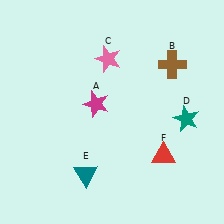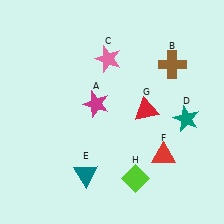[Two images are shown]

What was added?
A red triangle (G), a lime diamond (H) were added in Image 2.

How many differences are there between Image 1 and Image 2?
There are 2 differences between the two images.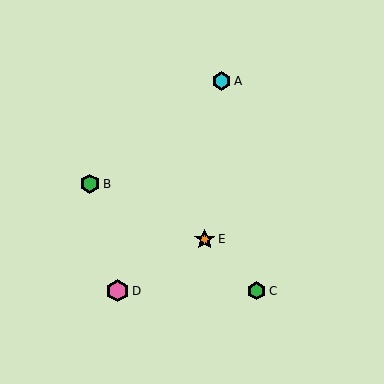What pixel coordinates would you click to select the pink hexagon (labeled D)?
Click at (117, 291) to select the pink hexagon D.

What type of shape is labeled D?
Shape D is a pink hexagon.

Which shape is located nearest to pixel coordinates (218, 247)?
The orange star (labeled E) at (205, 239) is nearest to that location.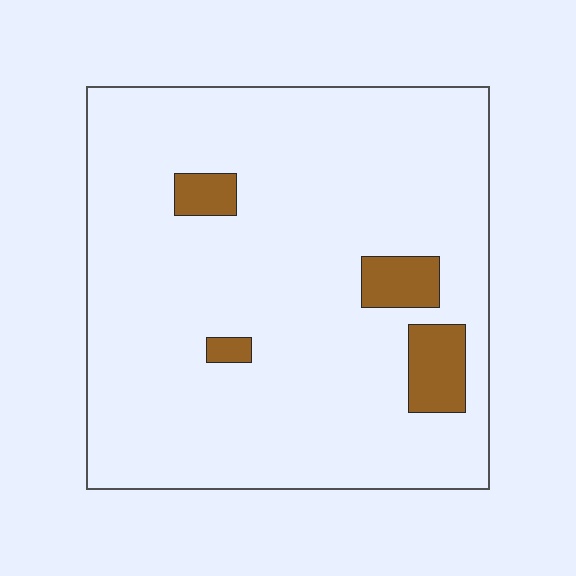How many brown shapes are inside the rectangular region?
4.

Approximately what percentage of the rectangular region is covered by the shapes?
Approximately 10%.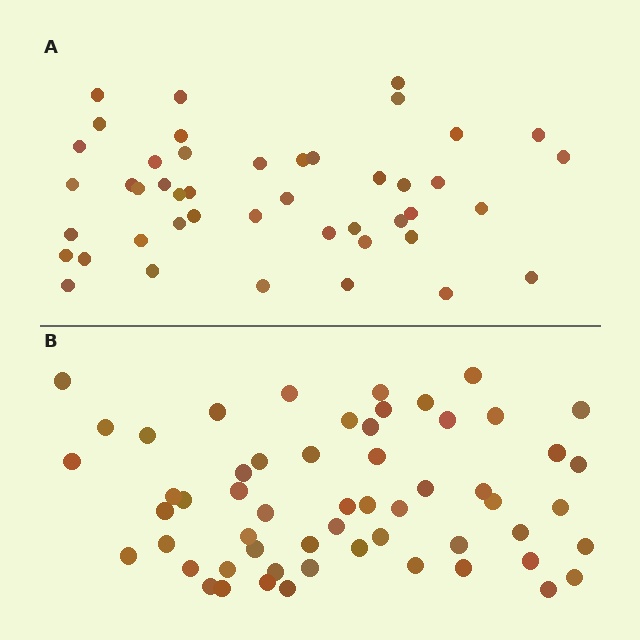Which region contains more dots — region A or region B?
Region B (the bottom region) has more dots.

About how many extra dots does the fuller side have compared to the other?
Region B has roughly 12 or so more dots than region A.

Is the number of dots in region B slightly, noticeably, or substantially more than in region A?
Region B has noticeably more, but not dramatically so. The ratio is roughly 1.3 to 1.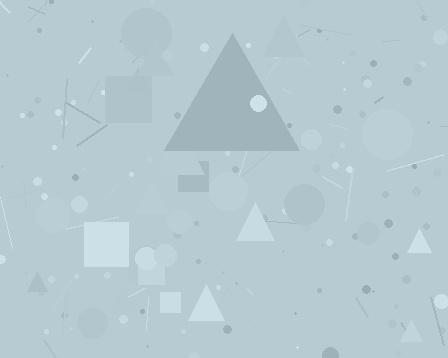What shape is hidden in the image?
A triangle is hidden in the image.